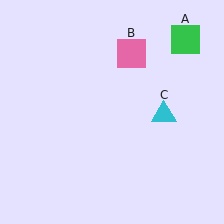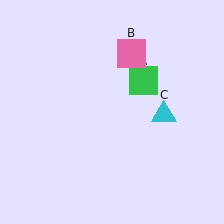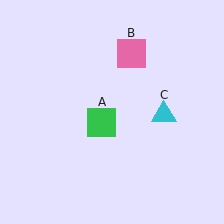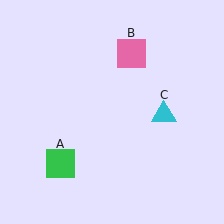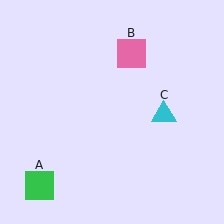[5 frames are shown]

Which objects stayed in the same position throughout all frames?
Pink square (object B) and cyan triangle (object C) remained stationary.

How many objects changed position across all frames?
1 object changed position: green square (object A).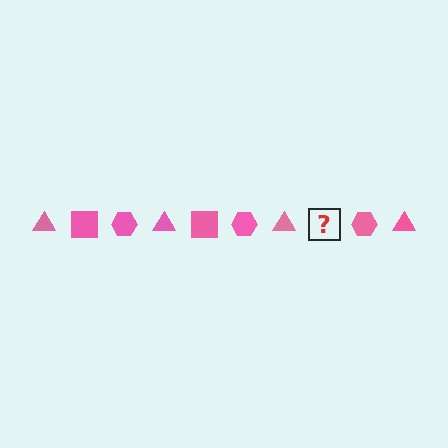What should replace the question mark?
The question mark should be replaced with a pink square.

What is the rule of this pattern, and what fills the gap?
The rule is that the pattern cycles through triangle, square, hexagon shapes in pink. The gap should be filled with a pink square.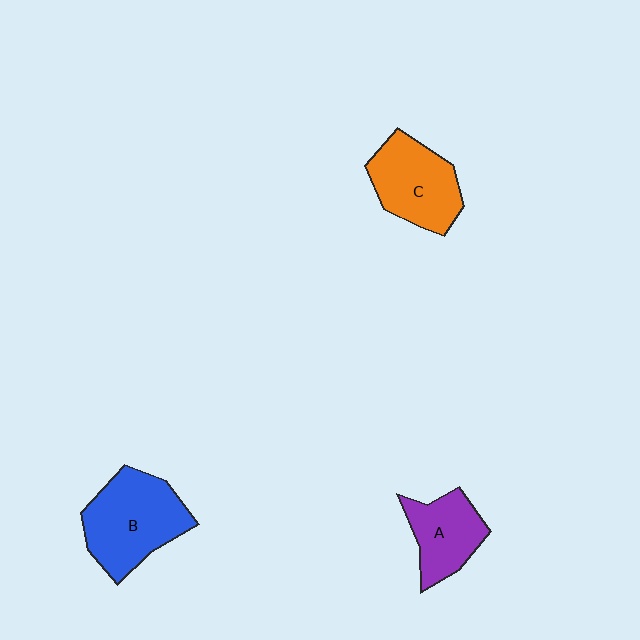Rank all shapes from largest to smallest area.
From largest to smallest: B (blue), C (orange), A (purple).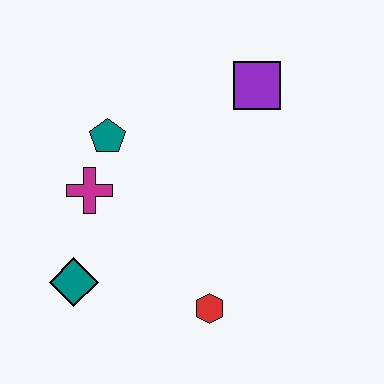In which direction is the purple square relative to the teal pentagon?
The purple square is to the right of the teal pentagon.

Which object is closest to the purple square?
The teal pentagon is closest to the purple square.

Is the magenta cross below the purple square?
Yes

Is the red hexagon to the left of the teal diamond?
No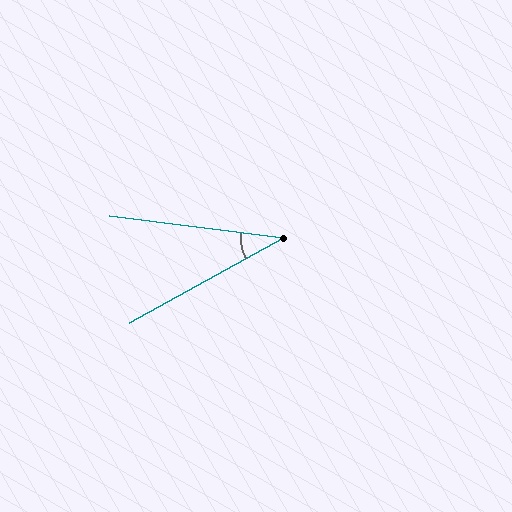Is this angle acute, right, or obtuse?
It is acute.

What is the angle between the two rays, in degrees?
Approximately 36 degrees.